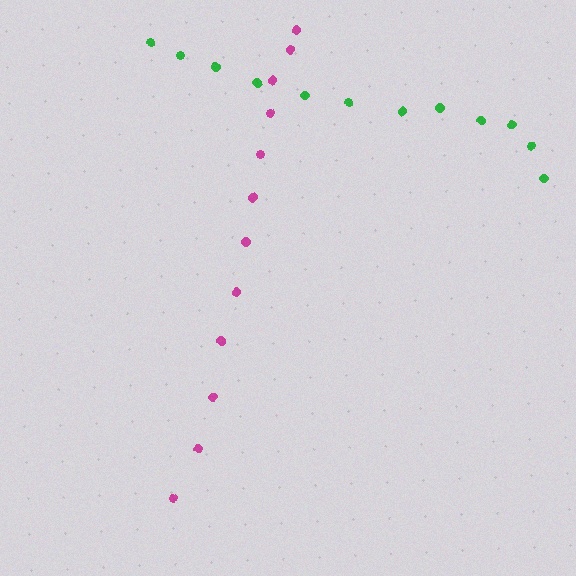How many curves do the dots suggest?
There are 2 distinct paths.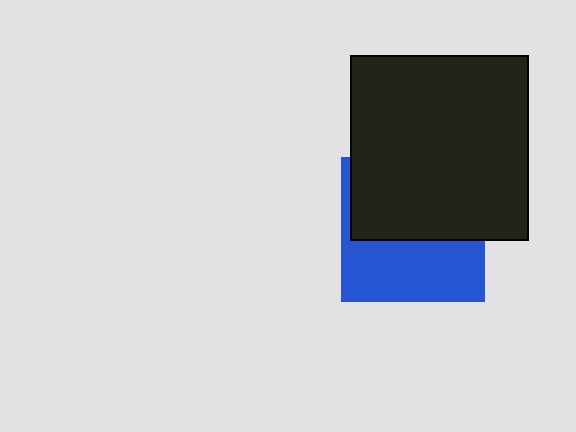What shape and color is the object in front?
The object in front is a black rectangle.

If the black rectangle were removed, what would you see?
You would see the complete blue square.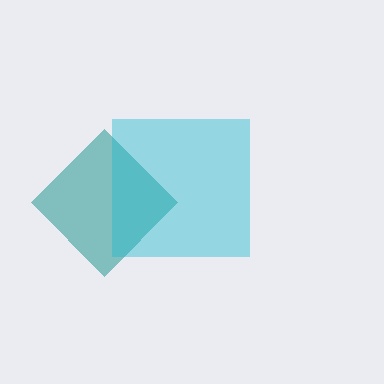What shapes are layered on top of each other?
The layered shapes are: a teal diamond, a cyan square.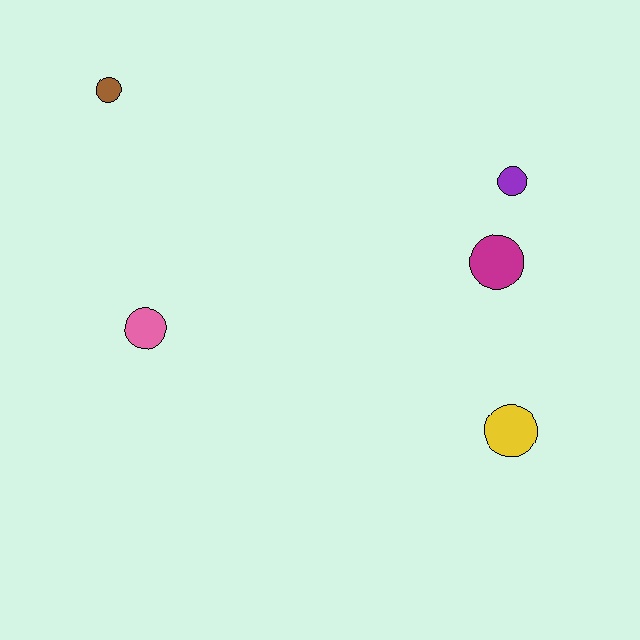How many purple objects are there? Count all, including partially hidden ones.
There is 1 purple object.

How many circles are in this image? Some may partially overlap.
There are 5 circles.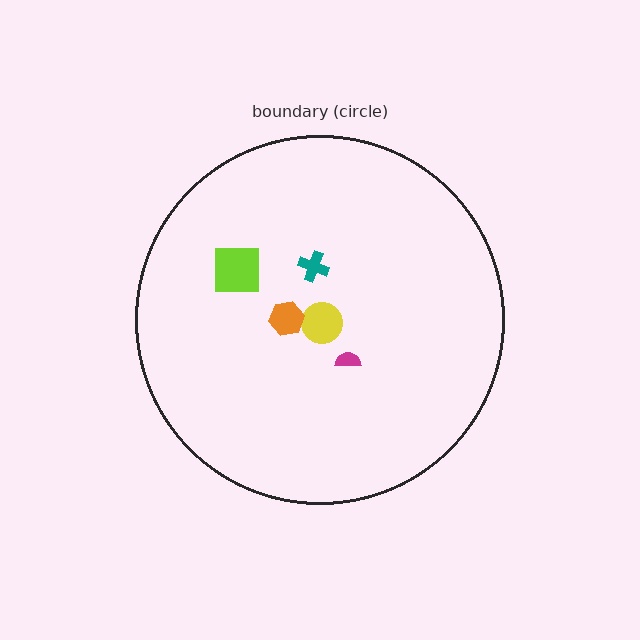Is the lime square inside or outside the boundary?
Inside.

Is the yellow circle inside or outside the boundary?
Inside.